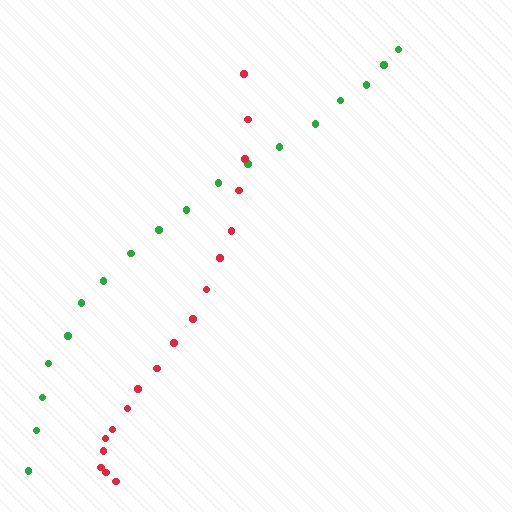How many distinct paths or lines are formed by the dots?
There are 2 distinct paths.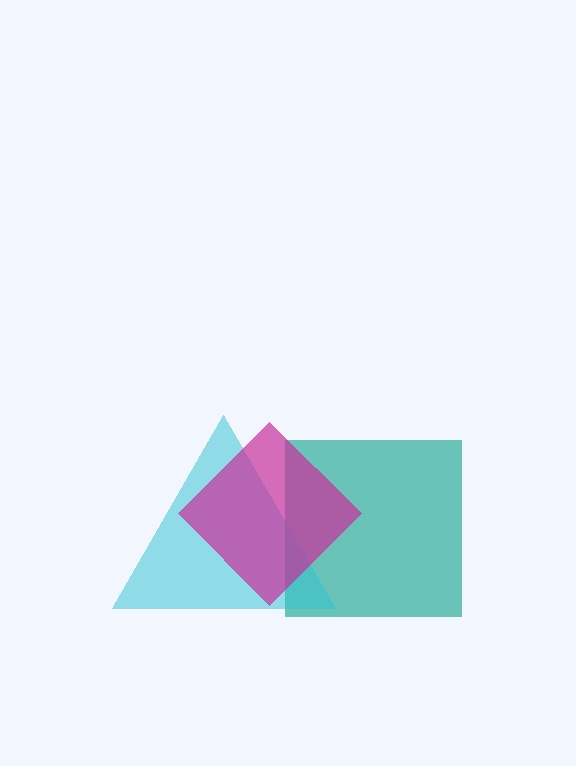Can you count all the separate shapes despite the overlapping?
Yes, there are 3 separate shapes.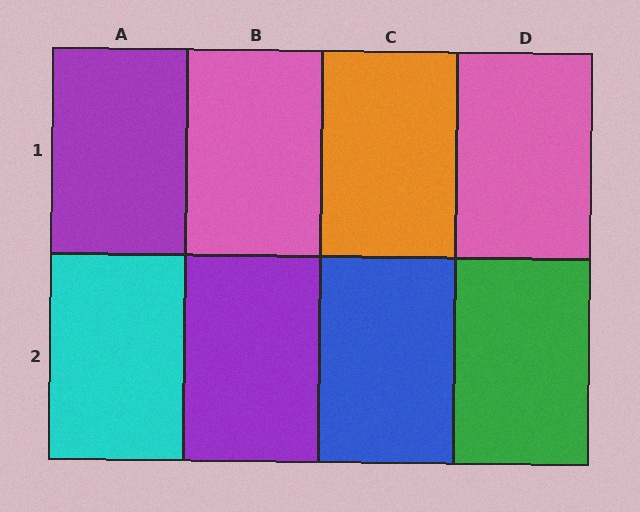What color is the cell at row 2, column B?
Purple.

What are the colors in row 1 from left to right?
Purple, pink, orange, pink.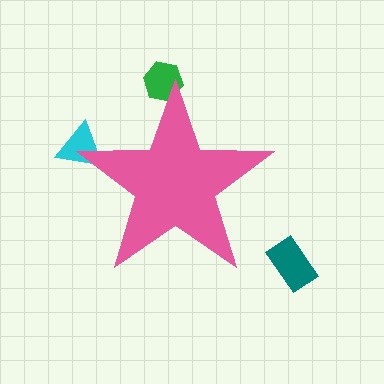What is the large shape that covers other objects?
A pink star.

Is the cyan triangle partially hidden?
Yes, the cyan triangle is partially hidden behind the pink star.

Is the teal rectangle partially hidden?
No, the teal rectangle is fully visible.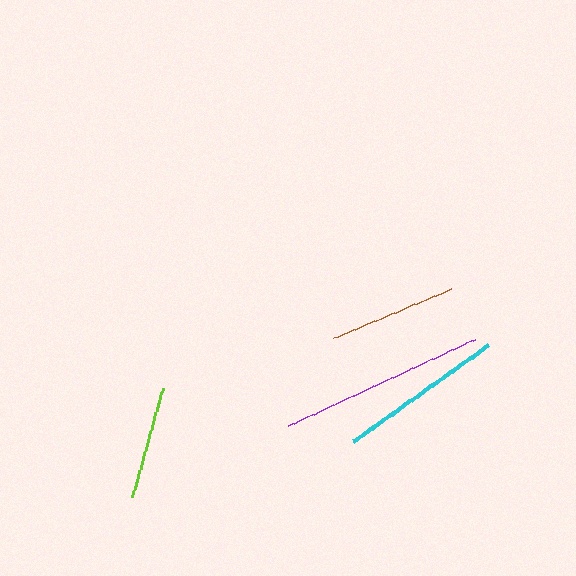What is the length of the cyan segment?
The cyan segment is approximately 166 pixels long.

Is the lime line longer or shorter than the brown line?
The brown line is longer than the lime line.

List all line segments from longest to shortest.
From longest to shortest: purple, cyan, brown, lime.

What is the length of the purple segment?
The purple segment is approximately 206 pixels long.